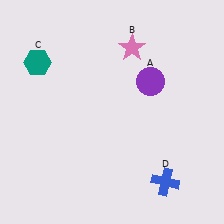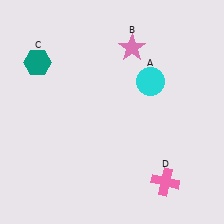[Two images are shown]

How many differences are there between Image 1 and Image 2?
There are 2 differences between the two images.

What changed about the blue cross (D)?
In Image 1, D is blue. In Image 2, it changed to pink.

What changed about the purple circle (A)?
In Image 1, A is purple. In Image 2, it changed to cyan.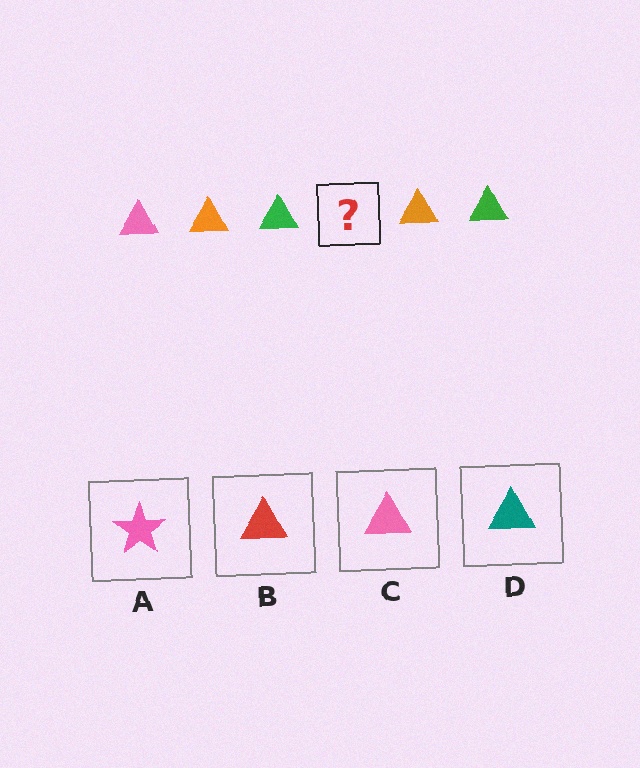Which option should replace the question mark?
Option C.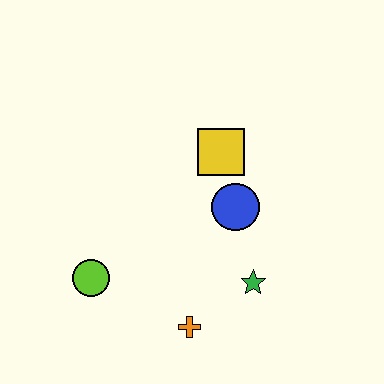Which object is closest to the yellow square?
The blue circle is closest to the yellow square.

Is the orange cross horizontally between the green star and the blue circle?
No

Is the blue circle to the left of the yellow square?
No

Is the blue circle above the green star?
Yes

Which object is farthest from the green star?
The lime circle is farthest from the green star.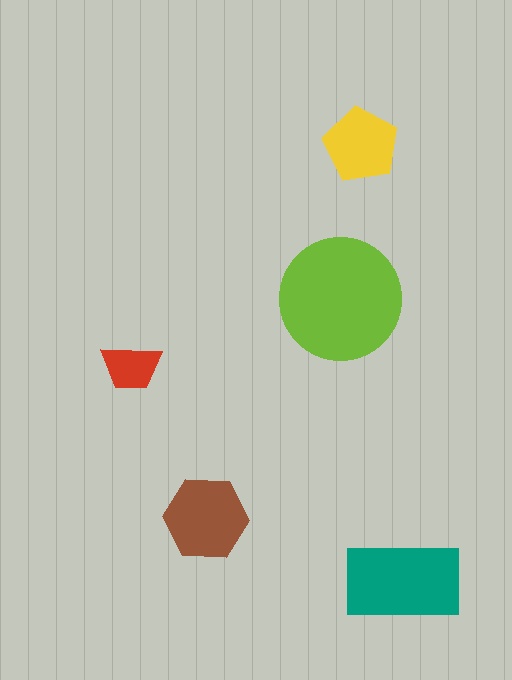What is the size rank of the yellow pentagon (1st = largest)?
4th.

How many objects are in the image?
There are 5 objects in the image.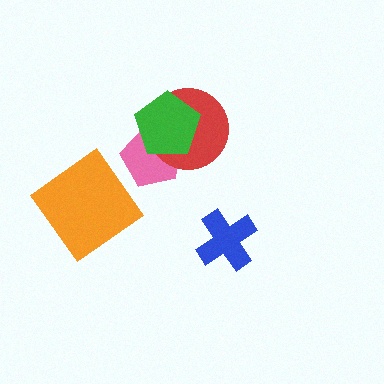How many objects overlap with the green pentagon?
2 objects overlap with the green pentagon.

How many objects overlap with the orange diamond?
0 objects overlap with the orange diamond.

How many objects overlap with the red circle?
2 objects overlap with the red circle.